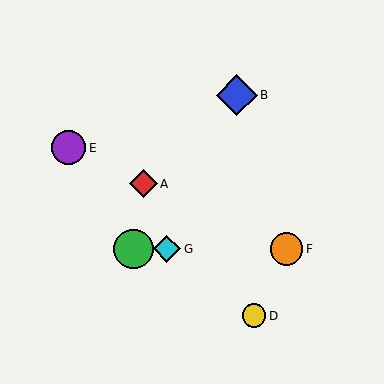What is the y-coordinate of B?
Object B is at y≈95.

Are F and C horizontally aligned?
Yes, both are at y≈249.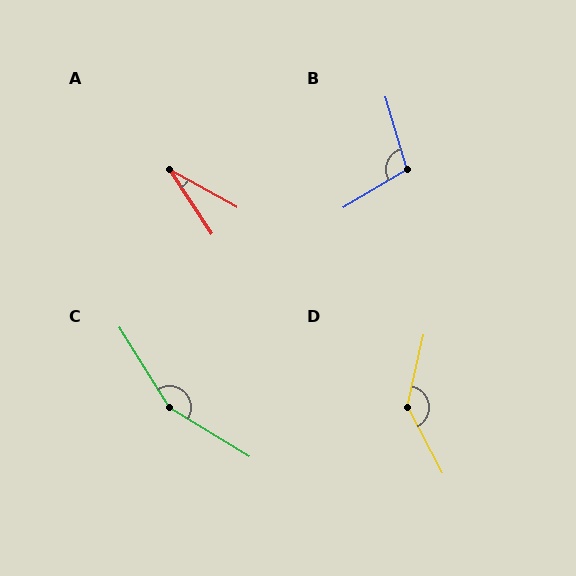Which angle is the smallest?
A, at approximately 27 degrees.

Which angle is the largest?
C, at approximately 154 degrees.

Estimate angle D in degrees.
Approximately 139 degrees.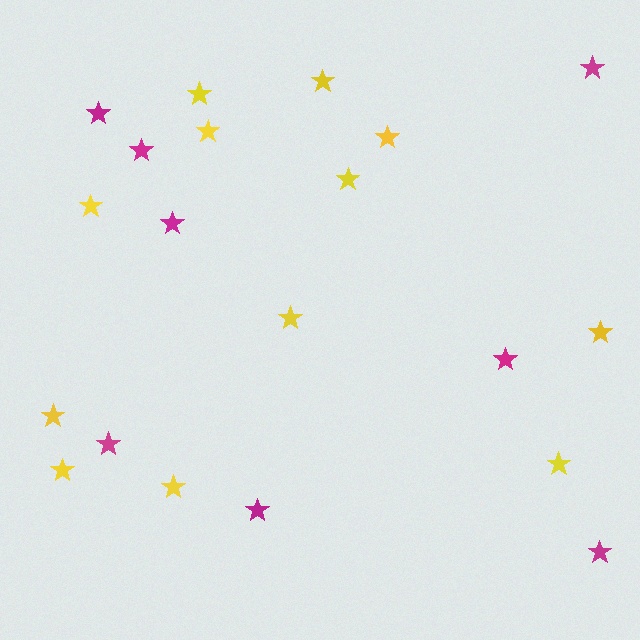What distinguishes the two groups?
There are 2 groups: one group of magenta stars (8) and one group of yellow stars (12).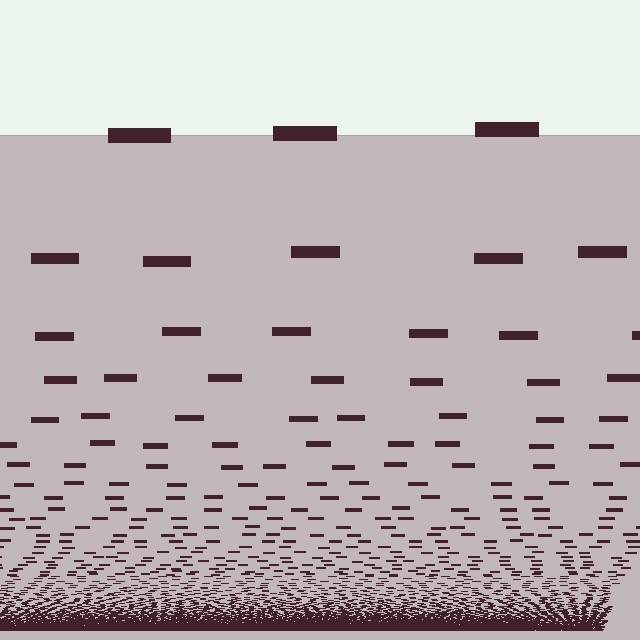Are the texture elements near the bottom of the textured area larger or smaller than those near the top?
Smaller. The gradient is inverted — elements near the bottom are smaller and denser.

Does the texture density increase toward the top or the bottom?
Density increases toward the bottom.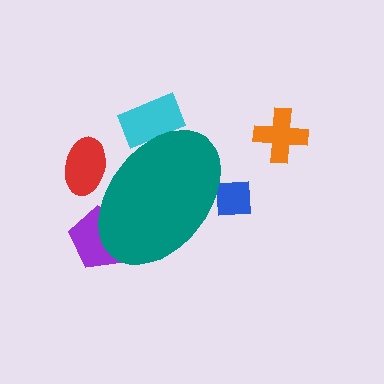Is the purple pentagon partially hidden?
Yes, the purple pentagon is partially hidden behind the teal ellipse.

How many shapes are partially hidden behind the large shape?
4 shapes are partially hidden.